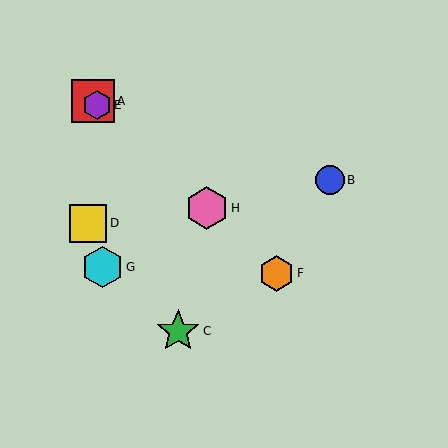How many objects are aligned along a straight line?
4 objects (A, E, F, H) are aligned along a straight line.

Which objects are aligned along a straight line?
Objects A, E, F, H are aligned along a straight line.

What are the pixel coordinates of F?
Object F is at (276, 273).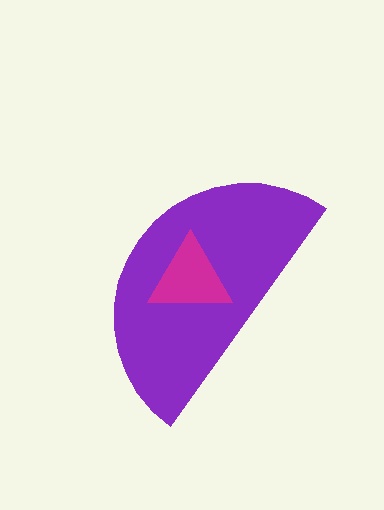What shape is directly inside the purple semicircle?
The magenta triangle.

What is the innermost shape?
The magenta triangle.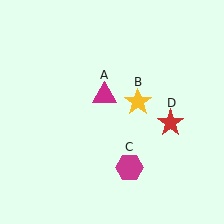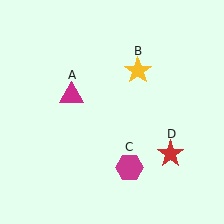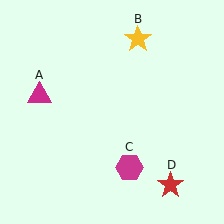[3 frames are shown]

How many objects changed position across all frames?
3 objects changed position: magenta triangle (object A), yellow star (object B), red star (object D).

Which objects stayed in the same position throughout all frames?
Magenta hexagon (object C) remained stationary.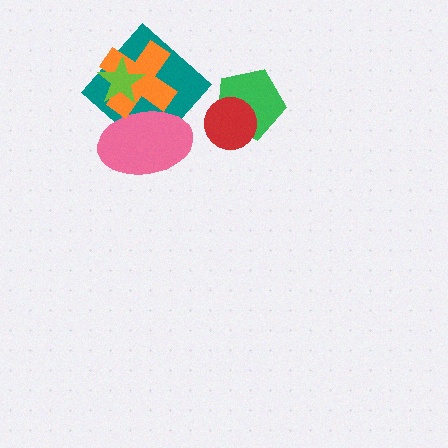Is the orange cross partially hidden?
Yes, it is partially covered by another shape.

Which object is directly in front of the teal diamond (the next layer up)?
The pink ellipse is directly in front of the teal diamond.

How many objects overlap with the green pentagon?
1 object overlaps with the green pentagon.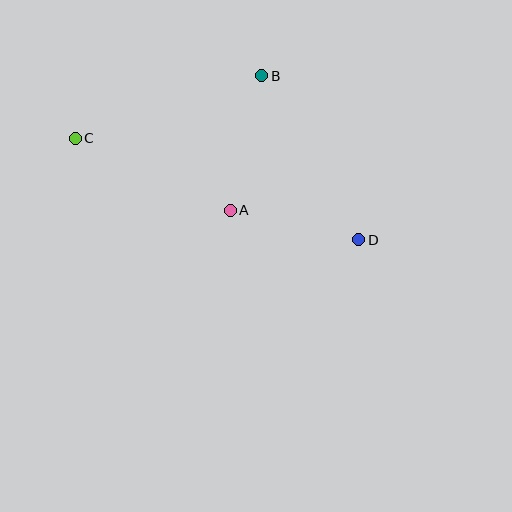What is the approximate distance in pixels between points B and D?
The distance between B and D is approximately 191 pixels.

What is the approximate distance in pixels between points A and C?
The distance between A and C is approximately 171 pixels.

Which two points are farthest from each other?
Points C and D are farthest from each other.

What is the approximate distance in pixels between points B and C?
The distance between B and C is approximately 197 pixels.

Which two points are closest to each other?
Points A and D are closest to each other.